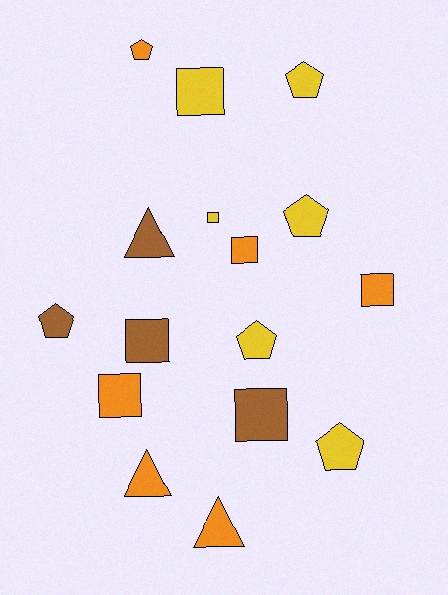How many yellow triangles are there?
There are no yellow triangles.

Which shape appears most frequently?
Square, with 7 objects.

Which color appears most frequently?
Orange, with 6 objects.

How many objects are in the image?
There are 16 objects.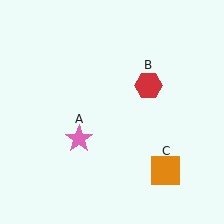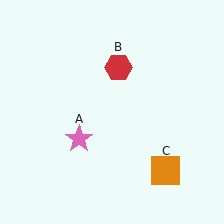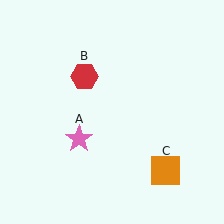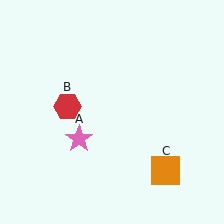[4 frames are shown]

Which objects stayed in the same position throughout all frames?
Pink star (object A) and orange square (object C) remained stationary.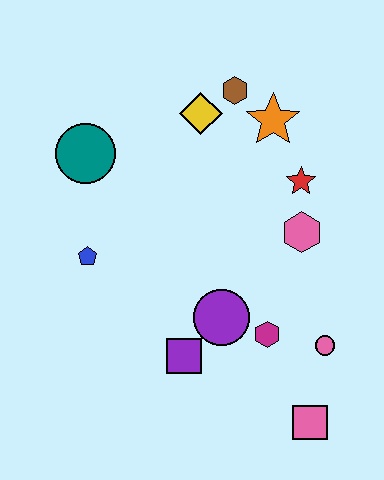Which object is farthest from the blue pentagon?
The pink square is farthest from the blue pentagon.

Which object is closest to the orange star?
The brown hexagon is closest to the orange star.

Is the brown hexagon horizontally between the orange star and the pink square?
No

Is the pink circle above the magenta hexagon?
No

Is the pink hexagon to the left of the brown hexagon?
No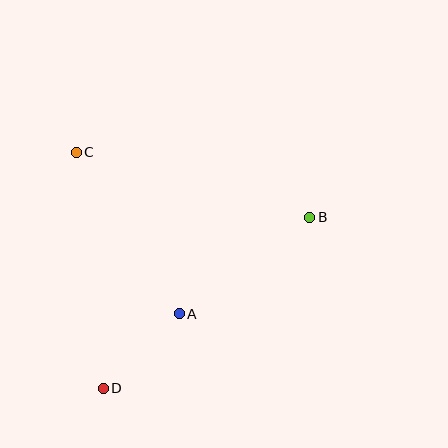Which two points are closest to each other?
Points A and D are closest to each other.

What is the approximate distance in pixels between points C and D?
The distance between C and D is approximately 238 pixels.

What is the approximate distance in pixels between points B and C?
The distance between B and C is approximately 242 pixels.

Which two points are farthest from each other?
Points B and D are farthest from each other.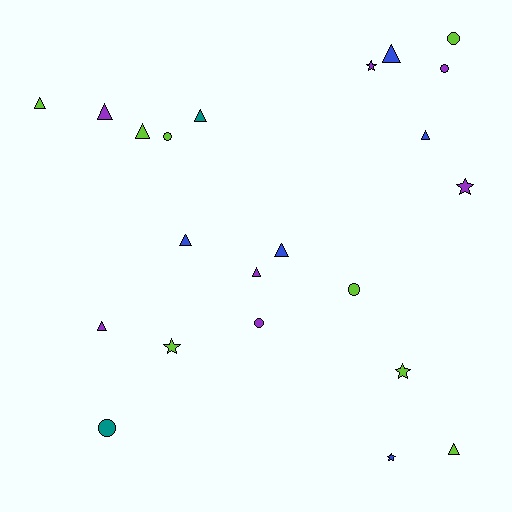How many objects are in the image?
There are 22 objects.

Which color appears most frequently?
Lime, with 8 objects.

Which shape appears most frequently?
Triangle, with 11 objects.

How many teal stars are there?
There are no teal stars.